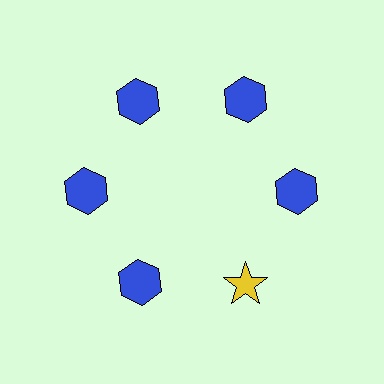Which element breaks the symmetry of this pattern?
The yellow star at roughly the 5 o'clock position breaks the symmetry. All other shapes are blue hexagons.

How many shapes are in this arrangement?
There are 6 shapes arranged in a ring pattern.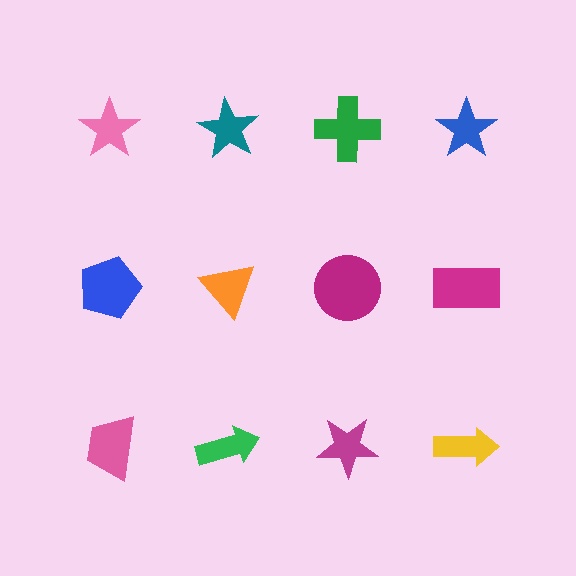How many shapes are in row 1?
4 shapes.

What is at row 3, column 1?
A pink trapezoid.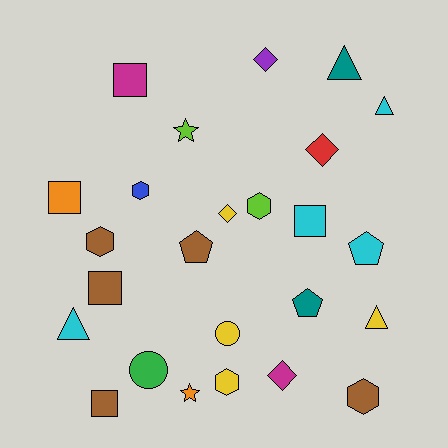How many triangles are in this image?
There are 4 triangles.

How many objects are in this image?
There are 25 objects.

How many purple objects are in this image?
There is 1 purple object.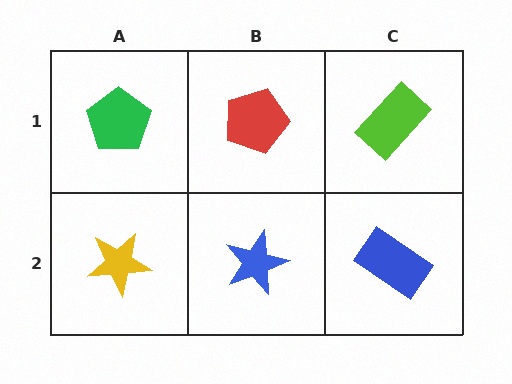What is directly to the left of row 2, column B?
A yellow star.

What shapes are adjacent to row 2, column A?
A green pentagon (row 1, column A), a blue star (row 2, column B).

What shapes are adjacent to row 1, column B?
A blue star (row 2, column B), a green pentagon (row 1, column A), a lime rectangle (row 1, column C).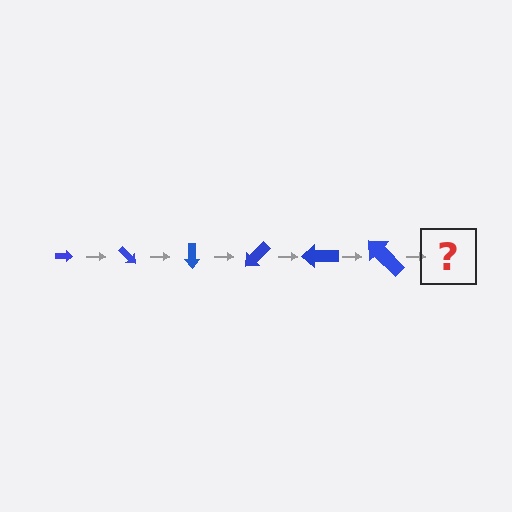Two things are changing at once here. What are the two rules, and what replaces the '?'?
The two rules are that the arrow grows larger each step and it rotates 45 degrees each step. The '?' should be an arrow, larger than the previous one and rotated 270 degrees from the start.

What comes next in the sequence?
The next element should be an arrow, larger than the previous one and rotated 270 degrees from the start.